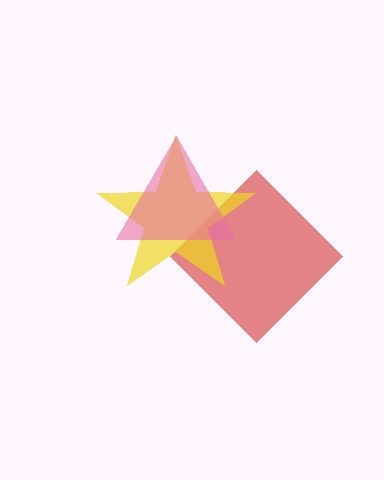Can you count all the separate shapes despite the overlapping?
Yes, there are 3 separate shapes.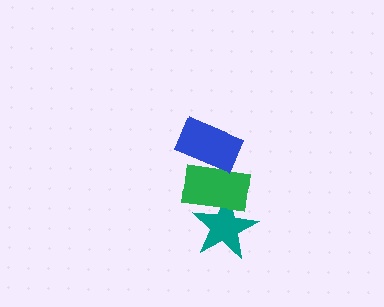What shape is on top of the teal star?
The green rectangle is on top of the teal star.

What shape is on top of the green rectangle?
The blue rectangle is on top of the green rectangle.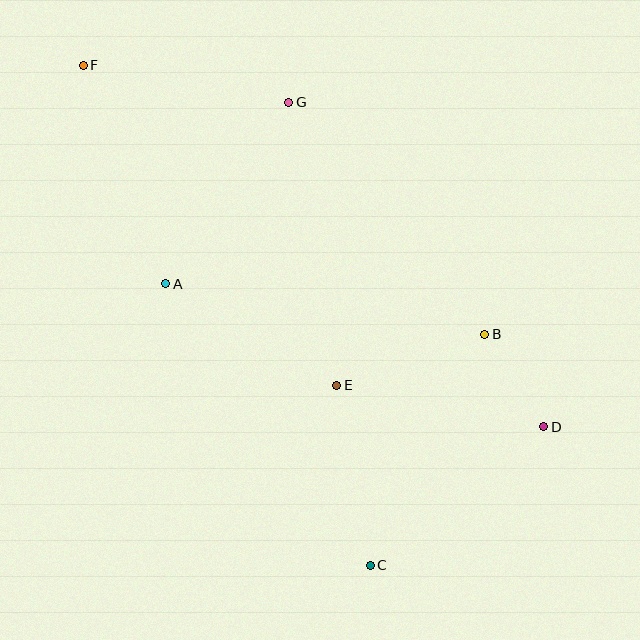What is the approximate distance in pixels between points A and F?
The distance between A and F is approximately 234 pixels.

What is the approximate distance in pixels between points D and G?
The distance between D and G is approximately 413 pixels.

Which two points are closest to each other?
Points B and D are closest to each other.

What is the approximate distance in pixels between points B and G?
The distance between B and G is approximately 304 pixels.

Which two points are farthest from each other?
Points D and F are farthest from each other.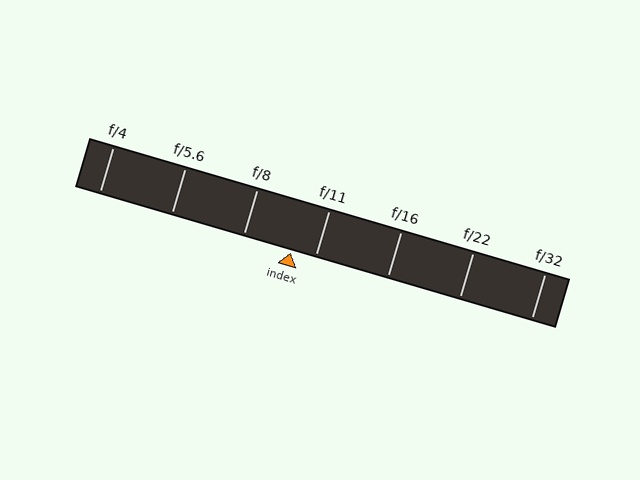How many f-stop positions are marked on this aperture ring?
There are 7 f-stop positions marked.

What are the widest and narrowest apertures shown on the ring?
The widest aperture shown is f/4 and the narrowest is f/32.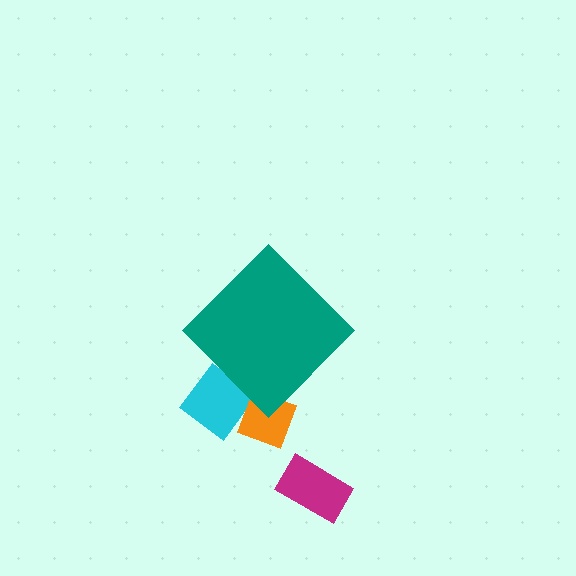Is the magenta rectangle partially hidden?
No, the magenta rectangle is fully visible.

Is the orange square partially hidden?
Yes, the orange square is partially hidden behind the teal diamond.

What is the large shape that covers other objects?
A teal diamond.